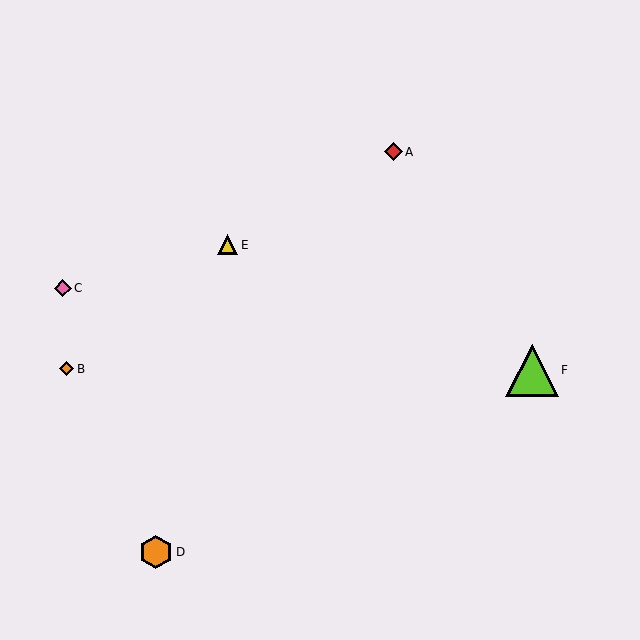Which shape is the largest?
The lime triangle (labeled F) is the largest.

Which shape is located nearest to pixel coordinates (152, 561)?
The orange hexagon (labeled D) at (156, 552) is nearest to that location.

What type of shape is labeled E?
Shape E is a yellow triangle.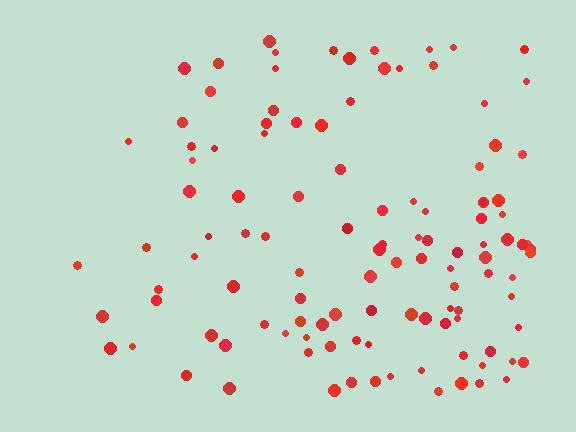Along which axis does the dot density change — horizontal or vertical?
Horizontal.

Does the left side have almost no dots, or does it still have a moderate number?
Still a moderate number, just noticeably fewer than the right.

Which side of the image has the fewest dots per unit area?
The left.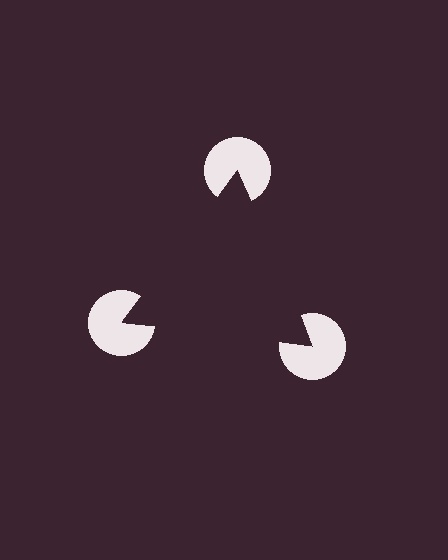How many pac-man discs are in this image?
There are 3 — one at each vertex of the illusory triangle.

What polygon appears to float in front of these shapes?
An illusory triangle — its edges are inferred from the aligned wedge cuts in the pac-man discs, not physically drawn.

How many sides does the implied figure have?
3 sides.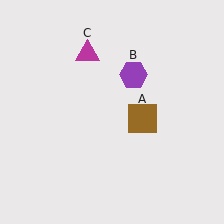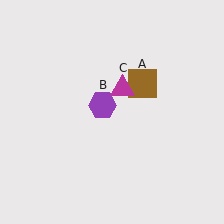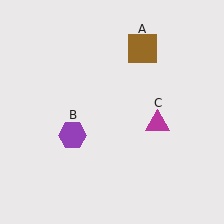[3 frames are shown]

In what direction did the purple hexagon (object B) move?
The purple hexagon (object B) moved down and to the left.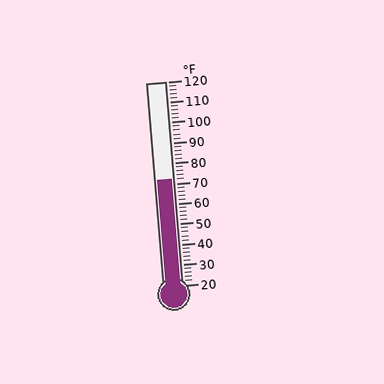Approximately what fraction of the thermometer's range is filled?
The thermometer is filled to approximately 50% of its range.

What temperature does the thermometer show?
The thermometer shows approximately 72°F.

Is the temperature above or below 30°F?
The temperature is above 30°F.